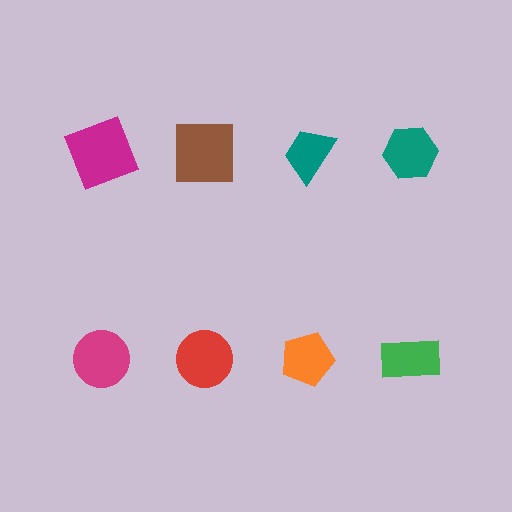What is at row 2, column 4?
A green rectangle.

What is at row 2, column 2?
A red circle.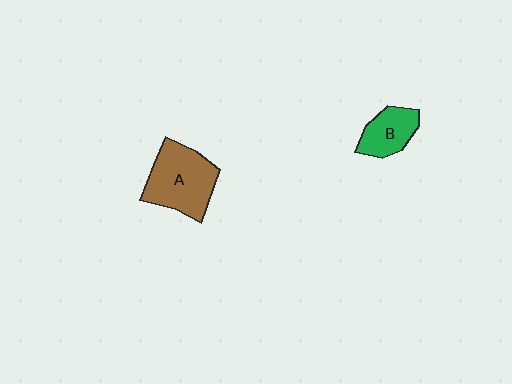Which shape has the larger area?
Shape A (brown).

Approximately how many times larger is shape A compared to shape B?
Approximately 1.8 times.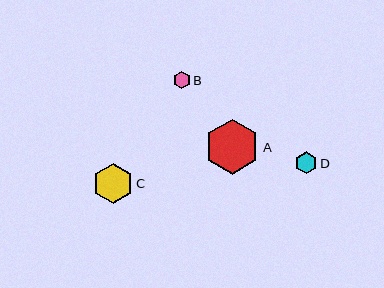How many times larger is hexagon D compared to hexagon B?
Hexagon D is approximately 1.3 times the size of hexagon B.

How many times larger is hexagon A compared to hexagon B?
Hexagon A is approximately 3.2 times the size of hexagon B.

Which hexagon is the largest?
Hexagon A is the largest with a size of approximately 55 pixels.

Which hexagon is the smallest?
Hexagon B is the smallest with a size of approximately 17 pixels.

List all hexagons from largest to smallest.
From largest to smallest: A, C, D, B.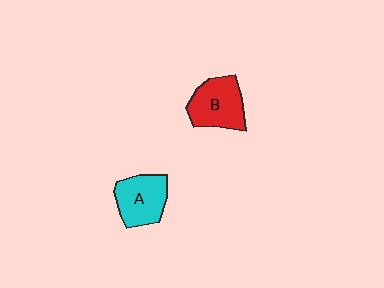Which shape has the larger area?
Shape B (red).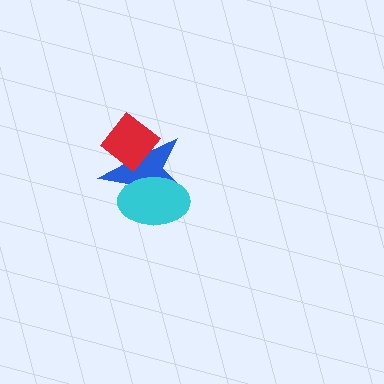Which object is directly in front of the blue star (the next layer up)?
The red diamond is directly in front of the blue star.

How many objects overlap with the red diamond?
1 object overlaps with the red diamond.